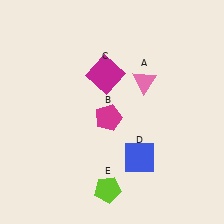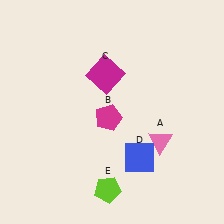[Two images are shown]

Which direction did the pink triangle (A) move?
The pink triangle (A) moved down.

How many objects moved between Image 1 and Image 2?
1 object moved between the two images.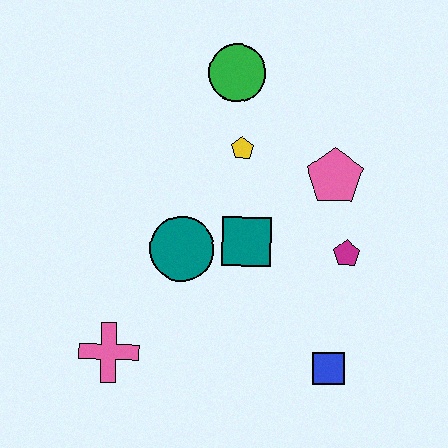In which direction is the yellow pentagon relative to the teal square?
The yellow pentagon is above the teal square.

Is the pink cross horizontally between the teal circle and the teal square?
No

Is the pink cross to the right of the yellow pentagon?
No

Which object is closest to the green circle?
The yellow pentagon is closest to the green circle.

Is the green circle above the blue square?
Yes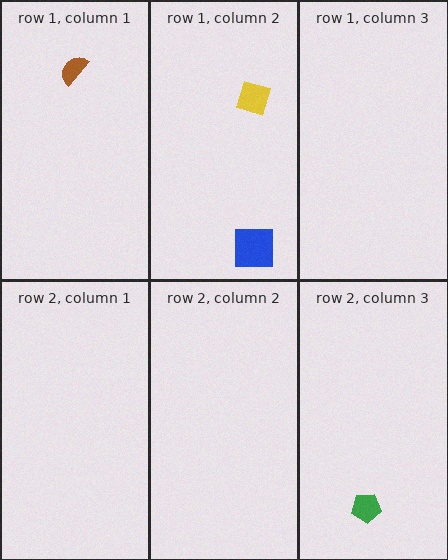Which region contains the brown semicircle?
The row 1, column 1 region.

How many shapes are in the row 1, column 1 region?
1.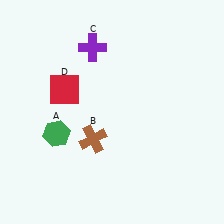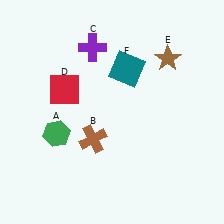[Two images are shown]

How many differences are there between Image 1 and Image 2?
There are 2 differences between the two images.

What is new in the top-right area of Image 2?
A brown star (E) was added in the top-right area of Image 2.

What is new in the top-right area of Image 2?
A teal square (F) was added in the top-right area of Image 2.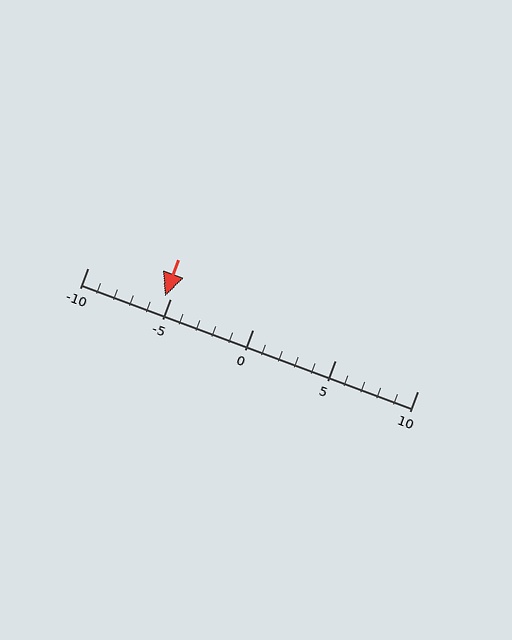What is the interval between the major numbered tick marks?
The major tick marks are spaced 5 units apart.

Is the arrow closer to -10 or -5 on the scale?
The arrow is closer to -5.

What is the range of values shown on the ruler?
The ruler shows values from -10 to 10.